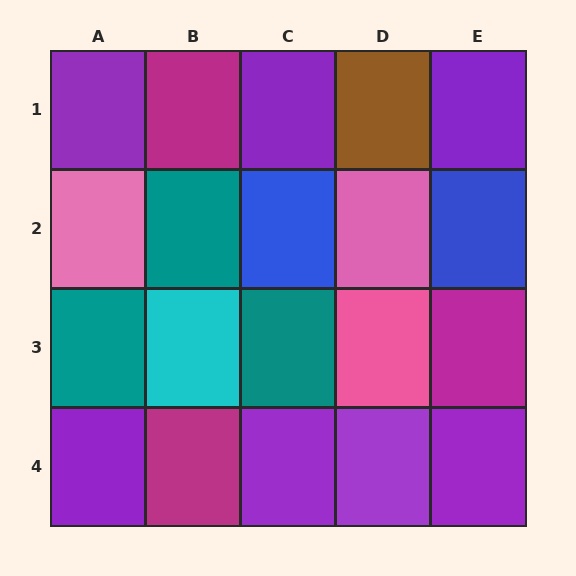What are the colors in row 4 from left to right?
Purple, magenta, purple, purple, purple.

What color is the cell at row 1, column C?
Purple.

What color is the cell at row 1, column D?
Brown.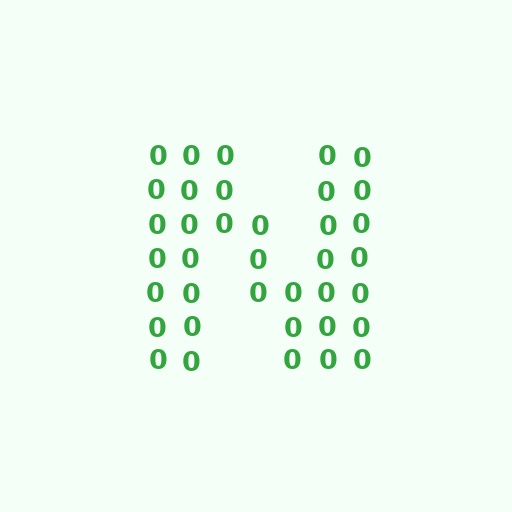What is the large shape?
The large shape is the letter N.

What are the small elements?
The small elements are digit 0's.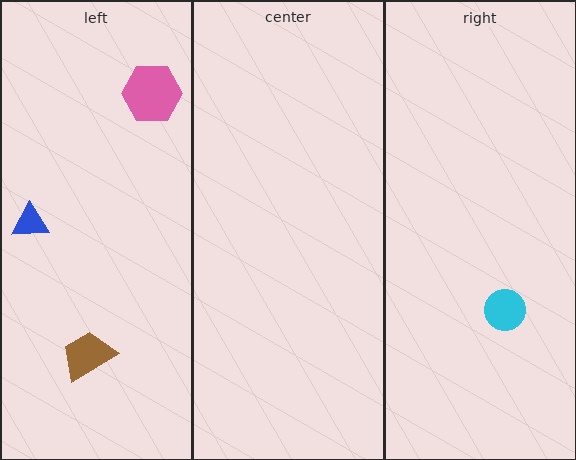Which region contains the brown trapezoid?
The left region.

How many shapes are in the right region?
1.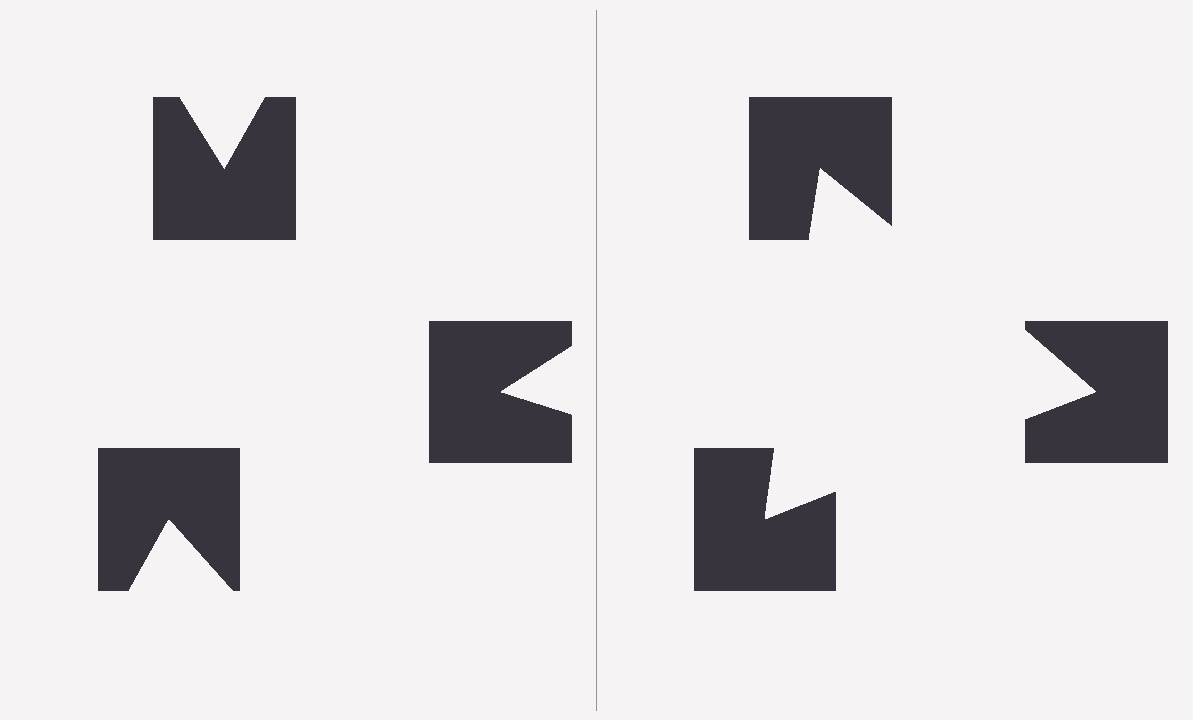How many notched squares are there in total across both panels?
6 — 3 on each side.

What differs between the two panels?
The notched squares are positioned identically on both sides; only the wedge orientations differ. On the right they align to a triangle; on the left they are misaligned.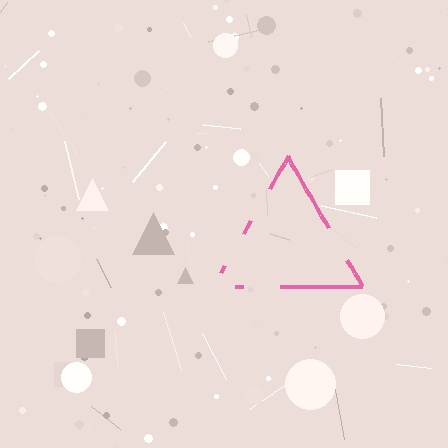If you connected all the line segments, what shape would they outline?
They would outline a triangle.